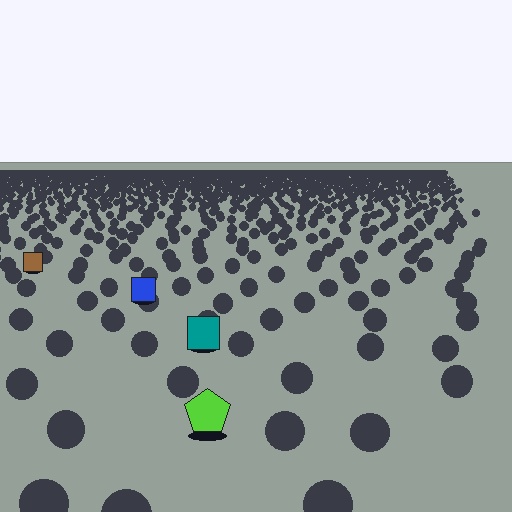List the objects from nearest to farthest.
From nearest to farthest: the lime pentagon, the teal square, the blue square, the brown square.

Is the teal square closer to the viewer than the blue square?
Yes. The teal square is closer — you can tell from the texture gradient: the ground texture is coarser near it.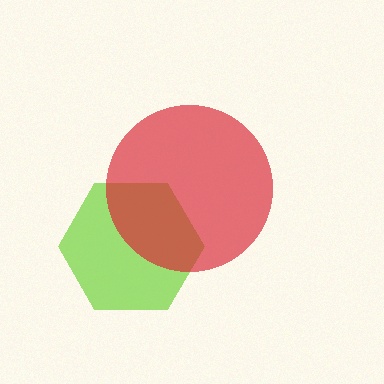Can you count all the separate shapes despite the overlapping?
Yes, there are 2 separate shapes.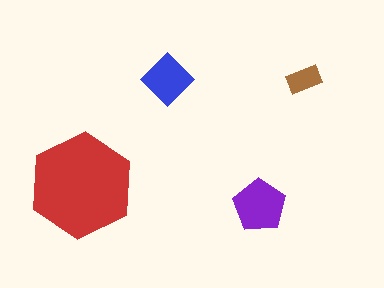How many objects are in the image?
There are 4 objects in the image.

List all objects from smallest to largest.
The brown rectangle, the blue diamond, the purple pentagon, the red hexagon.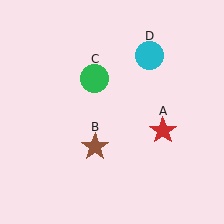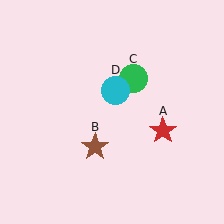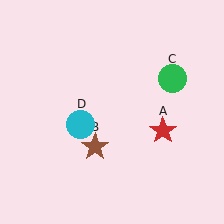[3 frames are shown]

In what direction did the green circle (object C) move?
The green circle (object C) moved right.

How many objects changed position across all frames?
2 objects changed position: green circle (object C), cyan circle (object D).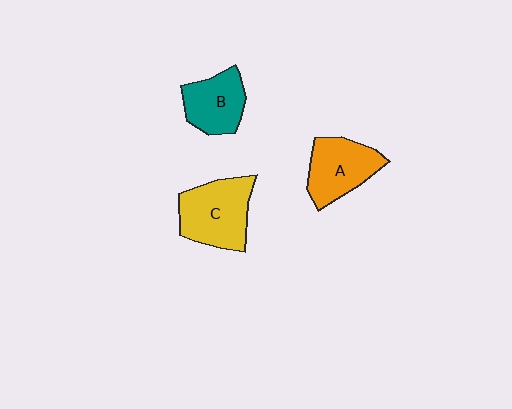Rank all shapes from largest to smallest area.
From largest to smallest: C (yellow), A (orange), B (teal).